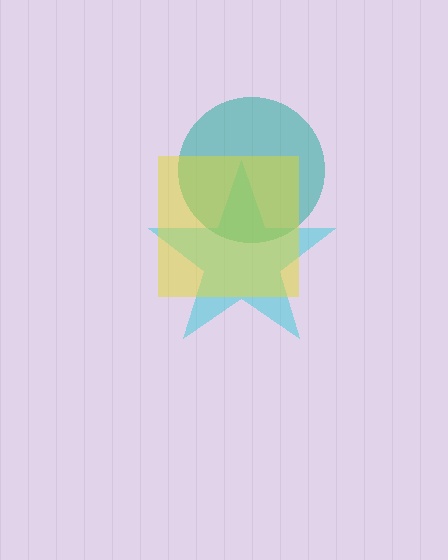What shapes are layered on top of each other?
The layered shapes are: a cyan star, a teal circle, a yellow square.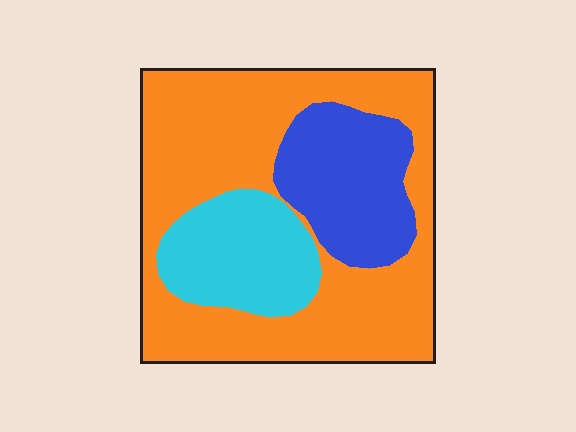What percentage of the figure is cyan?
Cyan takes up about one sixth (1/6) of the figure.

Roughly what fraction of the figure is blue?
Blue covers 20% of the figure.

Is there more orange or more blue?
Orange.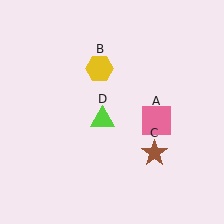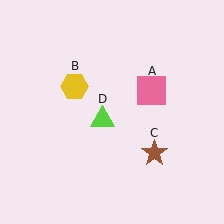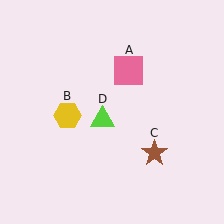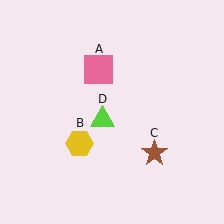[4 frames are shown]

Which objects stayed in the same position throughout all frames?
Brown star (object C) and lime triangle (object D) remained stationary.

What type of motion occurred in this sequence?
The pink square (object A), yellow hexagon (object B) rotated counterclockwise around the center of the scene.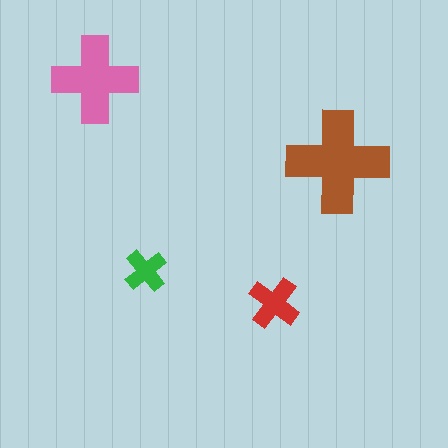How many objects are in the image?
There are 4 objects in the image.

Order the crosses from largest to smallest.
the brown one, the pink one, the red one, the green one.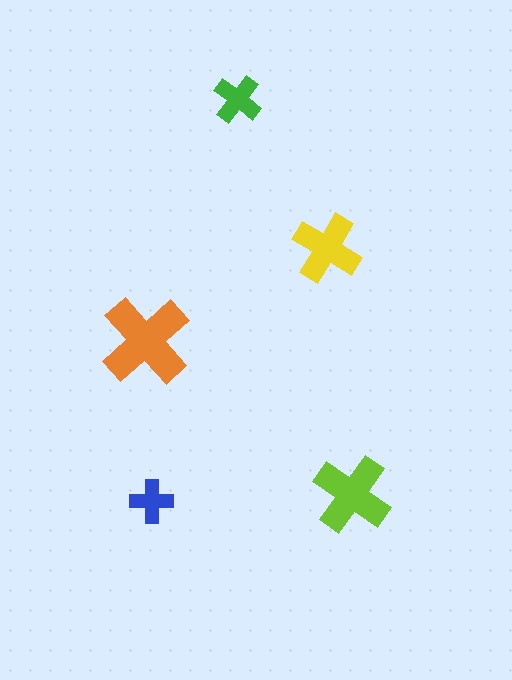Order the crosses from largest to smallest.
the orange one, the lime one, the yellow one, the green one, the blue one.